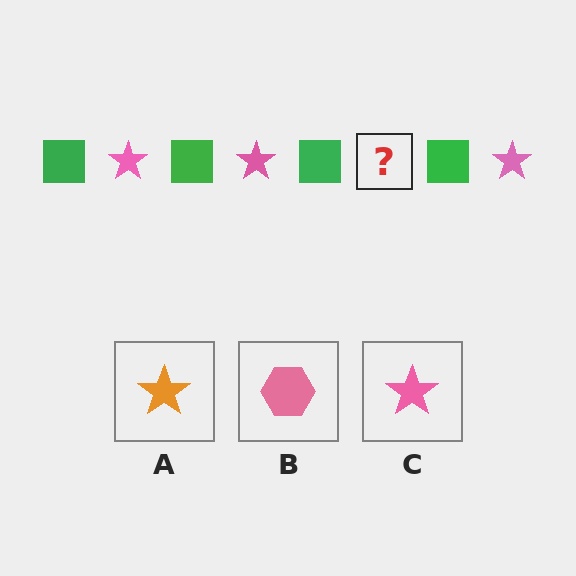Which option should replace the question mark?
Option C.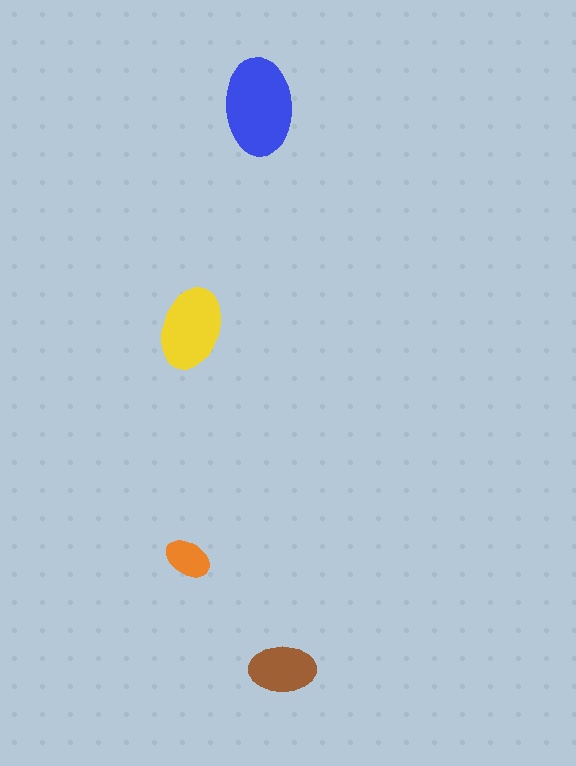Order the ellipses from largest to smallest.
the blue one, the yellow one, the brown one, the orange one.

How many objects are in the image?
There are 4 objects in the image.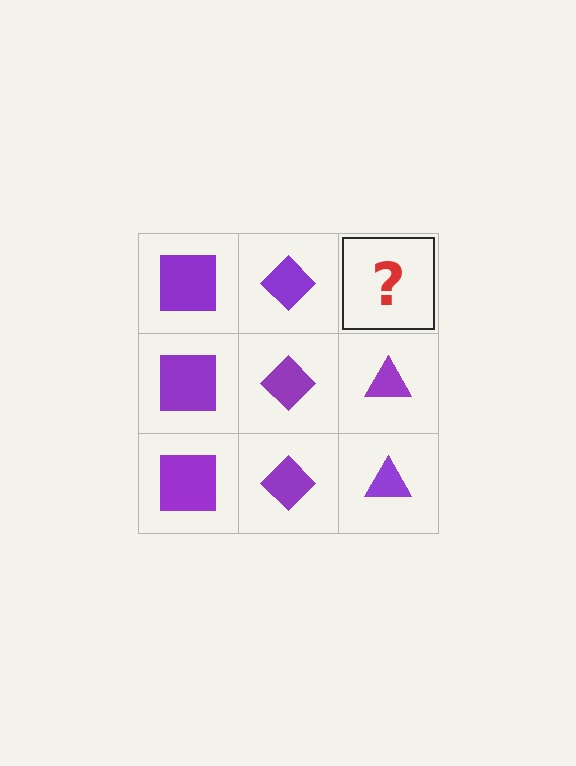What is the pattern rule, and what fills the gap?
The rule is that each column has a consistent shape. The gap should be filled with a purple triangle.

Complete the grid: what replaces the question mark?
The question mark should be replaced with a purple triangle.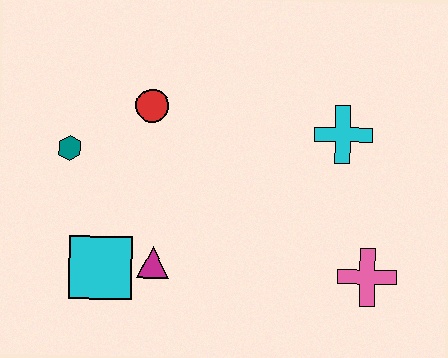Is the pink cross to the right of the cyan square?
Yes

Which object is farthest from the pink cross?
The teal hexagon is farthest from the pink cross.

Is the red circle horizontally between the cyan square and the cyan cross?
Yes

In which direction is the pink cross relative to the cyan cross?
The pink cross is below the cyan cross.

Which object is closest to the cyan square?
The magenta triangle is closest to the cyan square.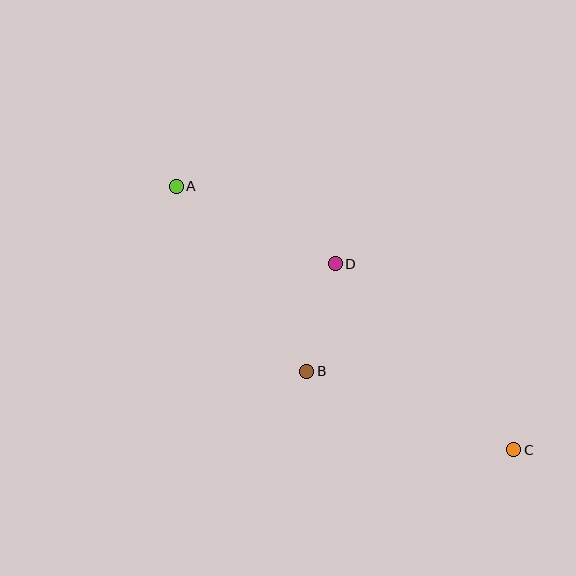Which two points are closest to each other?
Points B and D are closest to each other.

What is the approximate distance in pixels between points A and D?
The distance between A and D is approximately 177 pixels.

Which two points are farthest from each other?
Points A and C are farthest from each other.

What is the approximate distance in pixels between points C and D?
The distance between C and D is approximately 258 pixels.